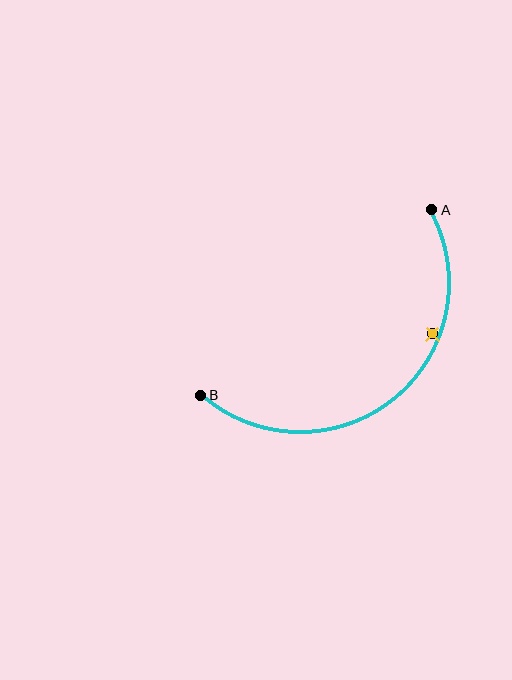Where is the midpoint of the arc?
The arc midpoint is the point on the curve farthest from the straight line joining A and B. It sits below and to the right of that line.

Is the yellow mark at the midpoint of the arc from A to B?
No — the yellow mark does not lie on the arc at all. It sits slightly inside the curve.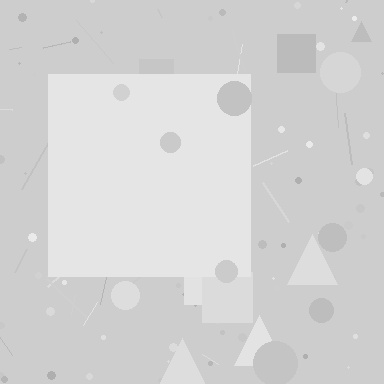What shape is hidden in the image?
A square is hidden in the image.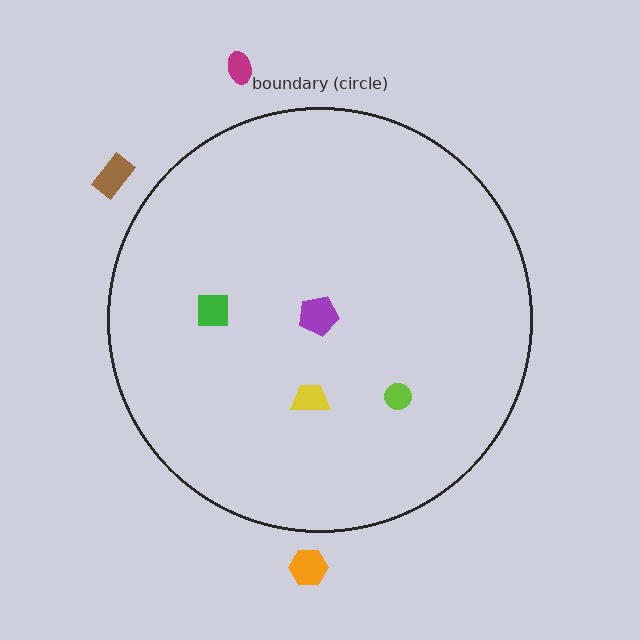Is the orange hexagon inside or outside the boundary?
Outside.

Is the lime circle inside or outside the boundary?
Inside.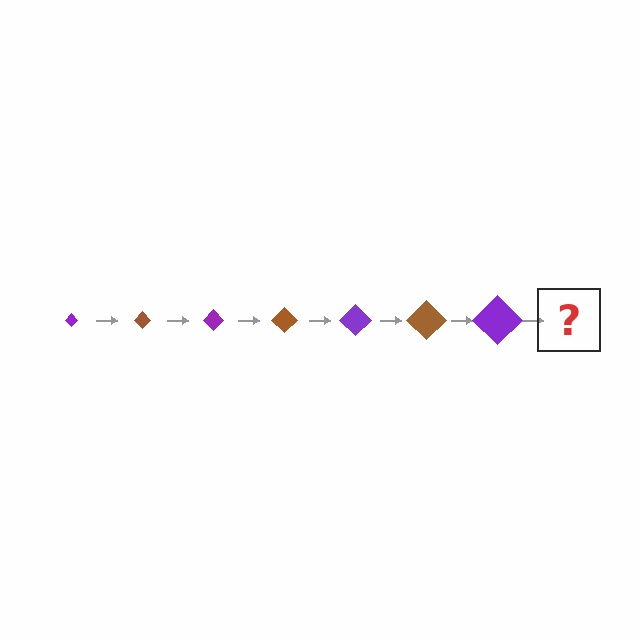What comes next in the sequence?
The next element should be a brown diamond, larger than the previous one.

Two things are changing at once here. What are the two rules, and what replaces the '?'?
The two rules are that the diamond grows larger each step and the color cycles through purple and brown. The '?' should be a brown diamond, larger than the previous one.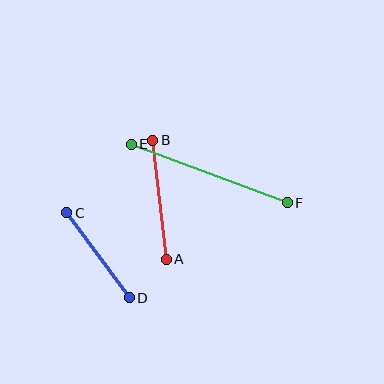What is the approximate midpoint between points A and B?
The midpoint is at approximately (159, 200) pixels.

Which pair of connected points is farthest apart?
Points E and F are farthest apart.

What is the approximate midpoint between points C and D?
The midpoint is at approximately (98, 255) pixels.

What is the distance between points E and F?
The distance is approximately 167 pixels.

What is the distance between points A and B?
The distance is approximately 120 pixels.